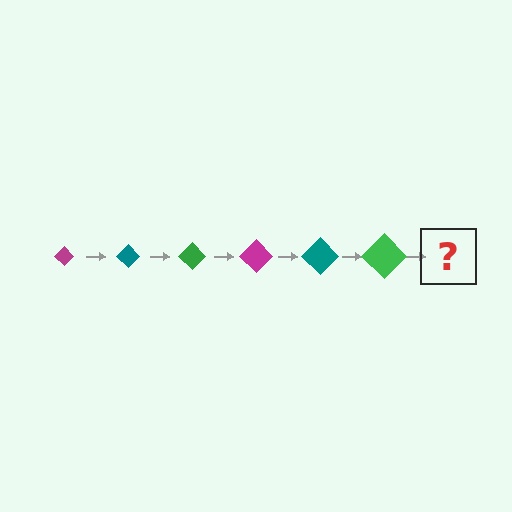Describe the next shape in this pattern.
It should be a magenta diamond, larger than the previous one.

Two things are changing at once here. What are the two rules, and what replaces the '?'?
The two rules are that the diamond grows larger each step and the color cycles through magenta, teal, and green. The '?' should be a magenta diamond, larger than the previous one.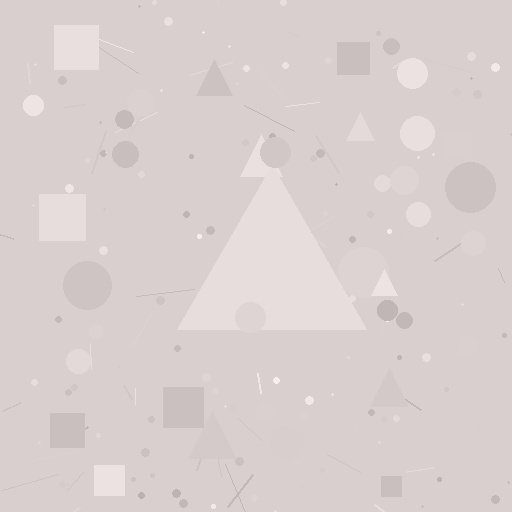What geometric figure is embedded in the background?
A triangle is embedded in the background.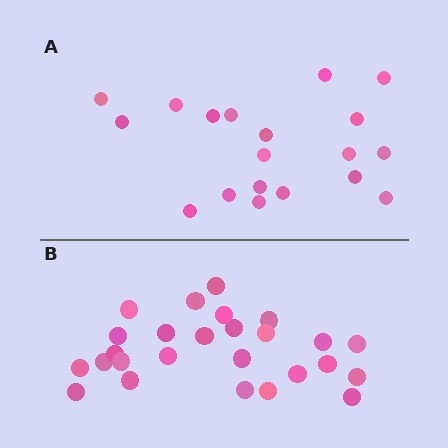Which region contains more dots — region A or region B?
Region B (the bottom region) has more dots.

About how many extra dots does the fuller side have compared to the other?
Region B has roughly 8 or so more dots than region A.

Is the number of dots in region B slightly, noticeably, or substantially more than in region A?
Region B has noticeably more, but not dramatically so. The ratio is roughly 1.4 to 1.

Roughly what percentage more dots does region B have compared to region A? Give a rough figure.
About 35% more.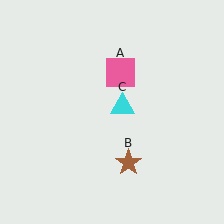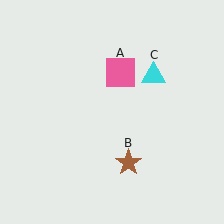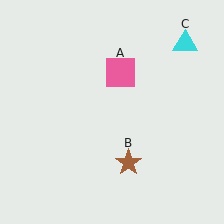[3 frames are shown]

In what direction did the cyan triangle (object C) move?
The cyan triangle (object C) moved up and to the right.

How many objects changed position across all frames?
1 object changed position: cyan triangle (object C).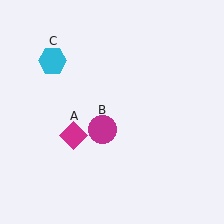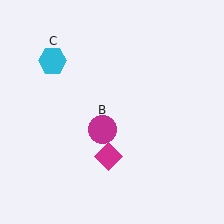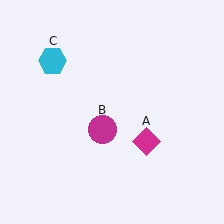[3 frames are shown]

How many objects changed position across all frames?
1 object changed position: magenta diamond (object A).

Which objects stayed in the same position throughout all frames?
Magenta circle (object B) and cyan hexagon (object C) remained stationary.